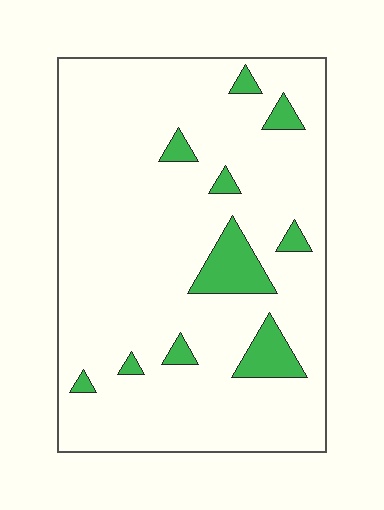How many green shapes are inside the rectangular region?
10.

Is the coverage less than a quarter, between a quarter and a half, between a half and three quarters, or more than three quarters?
Less than a quarter.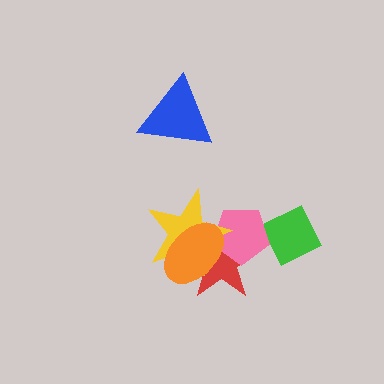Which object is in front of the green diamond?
The pink pentagon is in front of the green diamond.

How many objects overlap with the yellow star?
3 objects overlap with the yellow star.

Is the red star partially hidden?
Yes, it is partially covered by another shape.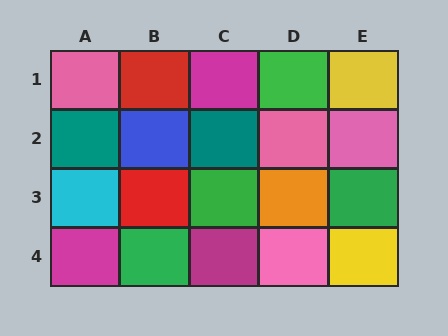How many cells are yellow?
2 cells are yellow.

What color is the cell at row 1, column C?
Magenta.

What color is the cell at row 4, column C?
Magenta.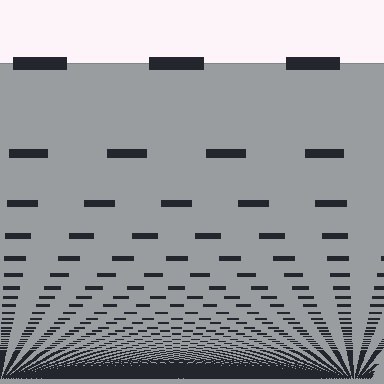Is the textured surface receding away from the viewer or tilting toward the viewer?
The surface appears to tilt toward the viewer. Texture elements get larger and sparser toward the top.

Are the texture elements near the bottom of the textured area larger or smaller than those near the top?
Smaller. The gradient is inverted — elements near the bottom are smaller and denser.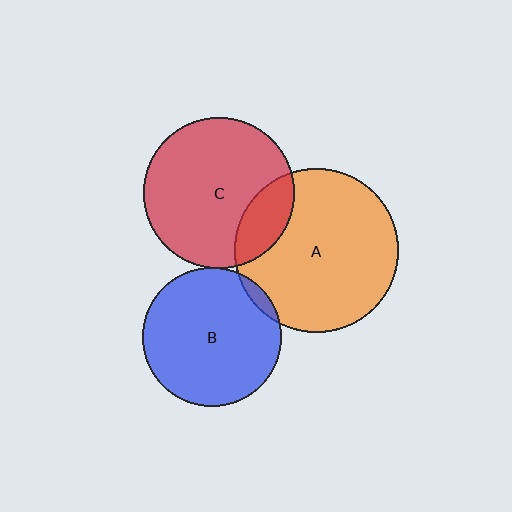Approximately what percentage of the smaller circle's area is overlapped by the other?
Approximately 5%.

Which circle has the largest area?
Circle A (orange).